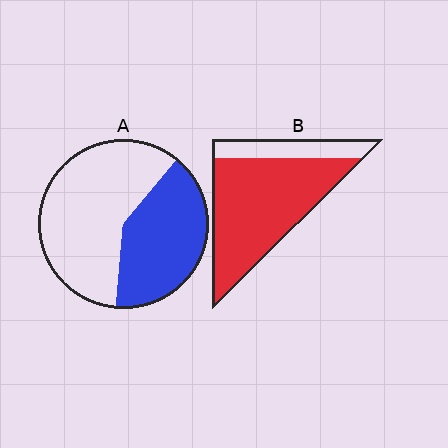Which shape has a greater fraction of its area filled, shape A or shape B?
Shape B.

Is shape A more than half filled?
No.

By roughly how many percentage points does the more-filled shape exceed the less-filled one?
By roughly 40 percentage points (B over A).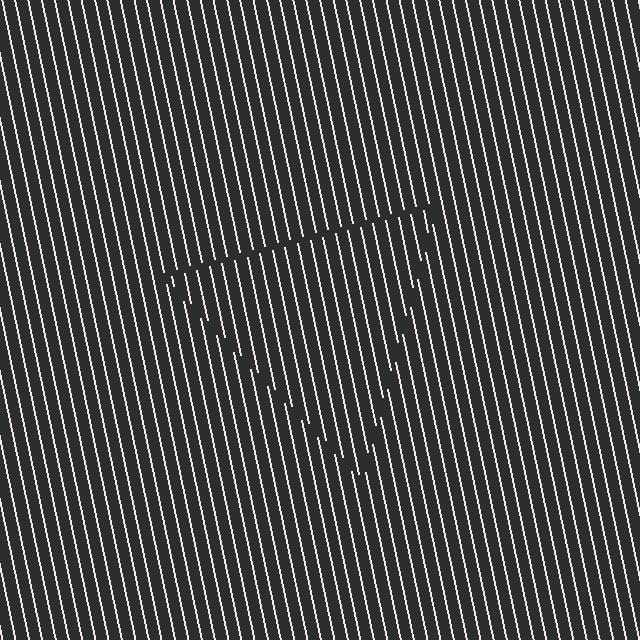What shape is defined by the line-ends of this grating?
An illusory triangle. The interior of the shape contains the same grating, shifted by half a period — the contour is defined by the phase discontinuity where line-ends from the inner and outer gratings abut.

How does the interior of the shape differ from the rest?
The interior of the shape contains the same grating, shifted by half a period — the contour is defined by the phase discontinuity where line-ends from the inner and outer gratings abut.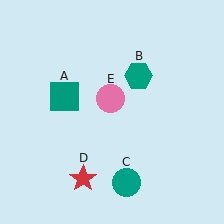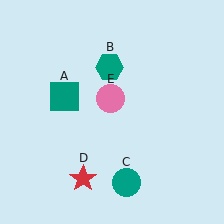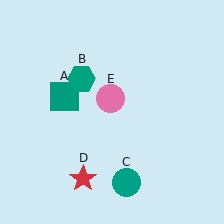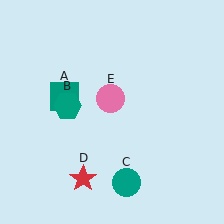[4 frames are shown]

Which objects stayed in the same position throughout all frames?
Teal square (object A) and teal circle (object C) and red star (object D) and pink circle (object E) remained stationary.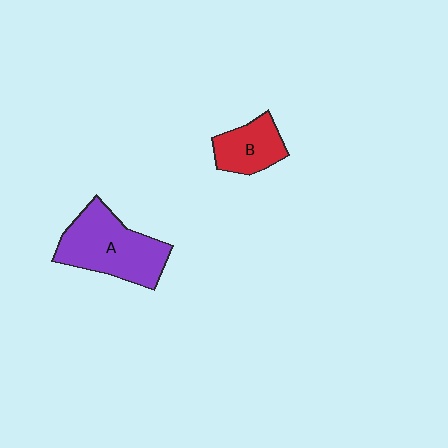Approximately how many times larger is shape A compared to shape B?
Approximately 1.8 times.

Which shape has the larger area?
Shape A (purple).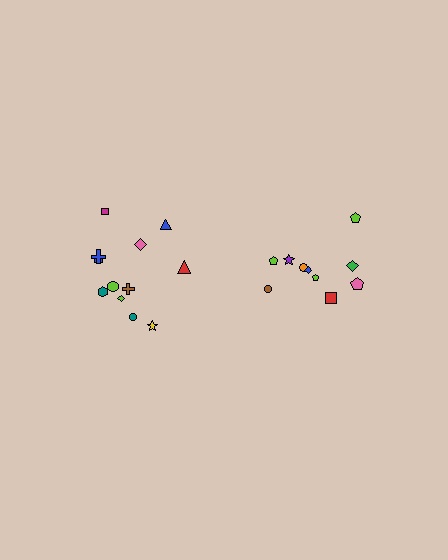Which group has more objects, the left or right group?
The left group.